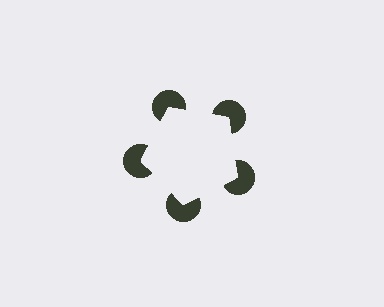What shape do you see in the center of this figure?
An illusory pentagon — its edges are inferred from the aligned wedge cuts in the pac-man discs, not physically drawn.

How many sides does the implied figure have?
5 sides.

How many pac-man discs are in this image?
There are 5 — one at each vertex of the illusory pentagon.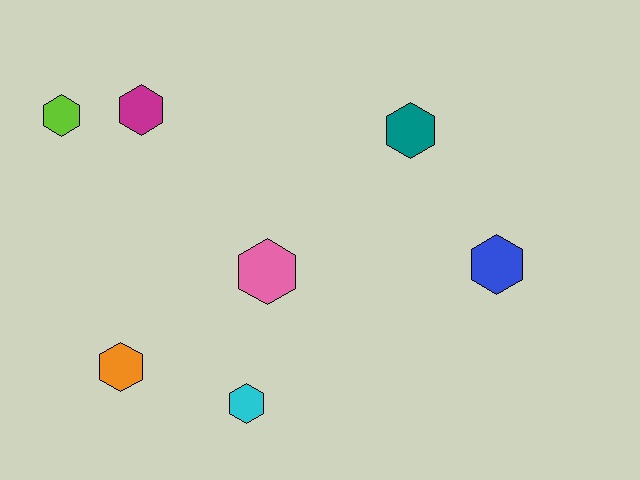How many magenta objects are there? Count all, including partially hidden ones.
There is 1 magenta object.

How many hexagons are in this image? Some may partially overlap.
There are 7 hexagons.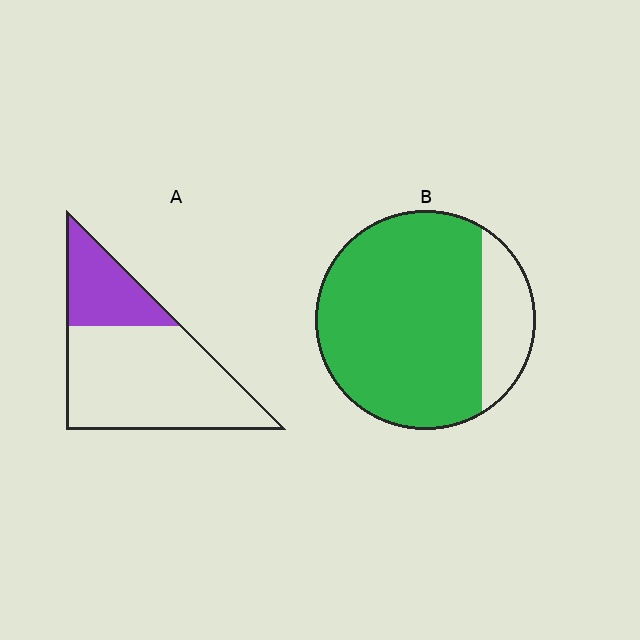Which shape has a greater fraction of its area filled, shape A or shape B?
Shape B.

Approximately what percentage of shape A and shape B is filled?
A is approximately 30% and B is approximately 80%.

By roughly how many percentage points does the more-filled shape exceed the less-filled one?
By roughly 55 percentage points (B over A).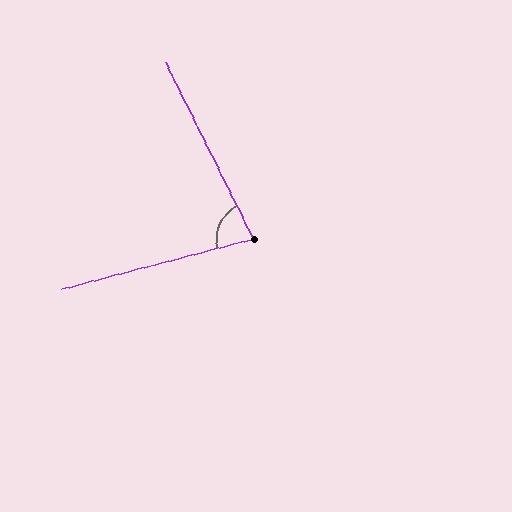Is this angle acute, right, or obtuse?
It is acute.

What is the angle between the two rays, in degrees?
Approximately 78 degrees.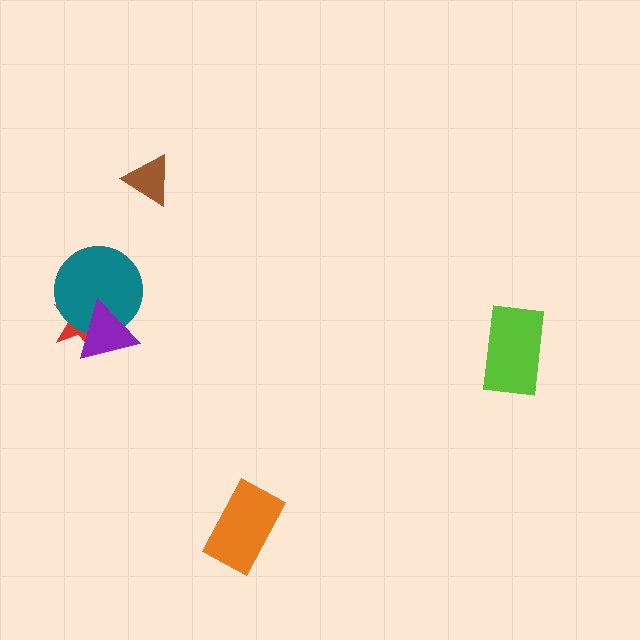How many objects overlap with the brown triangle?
0 objects overlap with the brown triangle.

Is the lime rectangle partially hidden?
No, no other shape covers it.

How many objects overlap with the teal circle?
2 objects overlap with the teal circle.